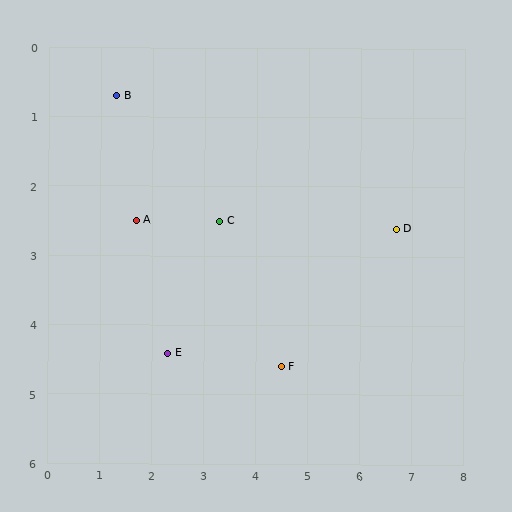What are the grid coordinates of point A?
Point A is at approximately (1.7, 2.5).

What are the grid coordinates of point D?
Point D is at approximately (6.7, 2.6).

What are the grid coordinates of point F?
Point F is at approximately (4.5, 4.6).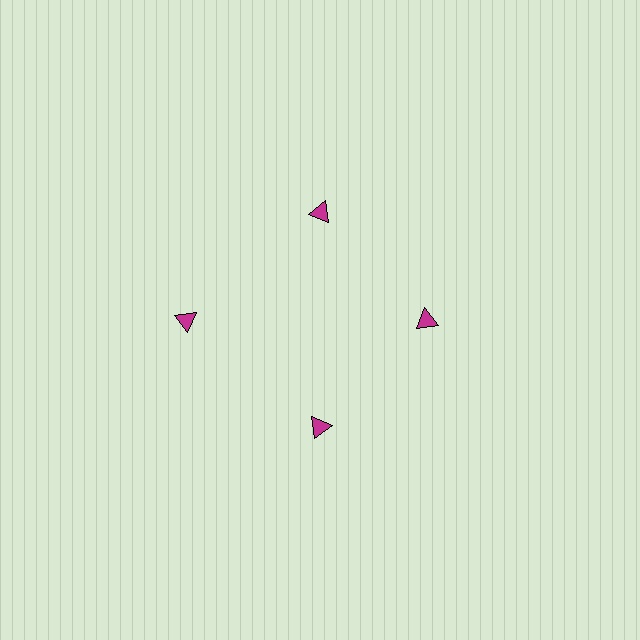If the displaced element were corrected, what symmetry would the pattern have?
It would have 4-fold rotational symmetry — the pattern would map onto itself every 90 degrees.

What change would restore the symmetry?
The symmetry would be restored by moving it inward, back onto the ring so that all 4 triangles sit at equal angles and equal distance from the center.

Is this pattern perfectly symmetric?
No. The 4 magenta triangles are arranged in a ring, but one element near the 9 o'clock position is pushed outward from the center, breaking the 4-fold rotational symmetry.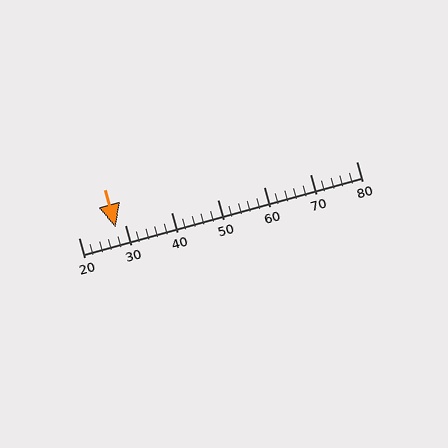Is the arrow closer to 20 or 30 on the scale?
The arrow is closer to 30.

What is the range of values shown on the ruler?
The ruler shows values from 20 to 80.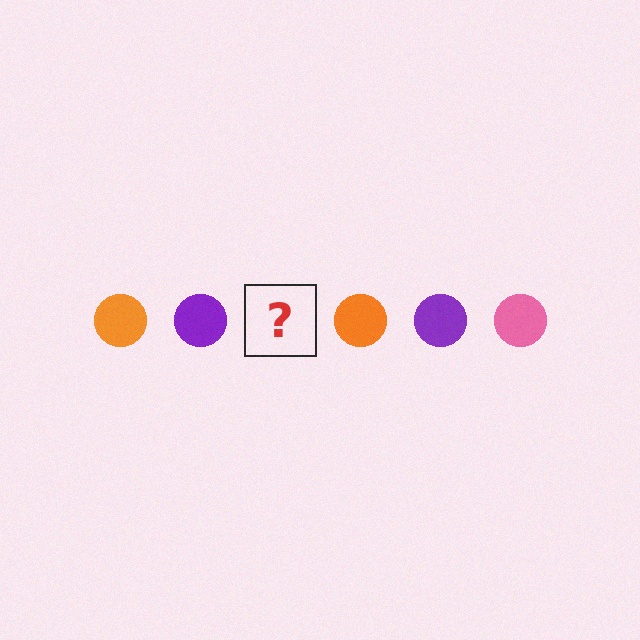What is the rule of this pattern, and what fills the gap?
The rule is that the pattern cycles through orange, purple, pink circles. The gap should be filled with a pink circle.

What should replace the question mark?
The question mark should be replaced with a pink circle.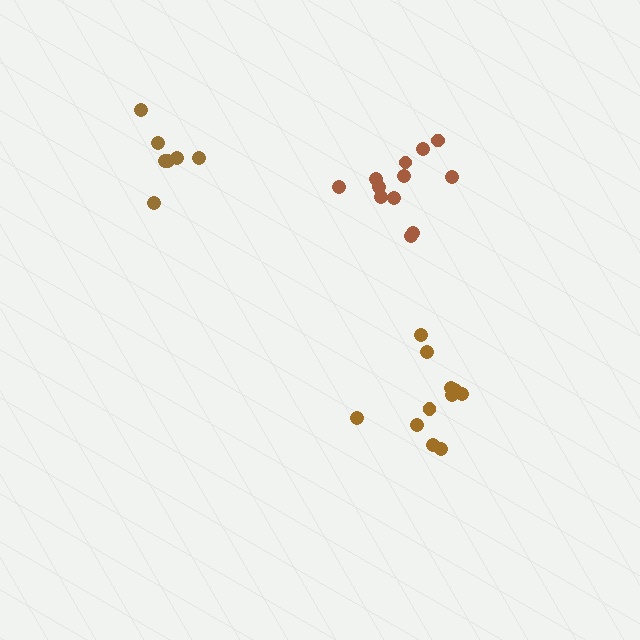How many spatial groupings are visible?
There are 3 spatial groupings.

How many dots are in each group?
Group 1: 7 dots, Group 2: 12 dots, Group 3: 11 dots (30 total).